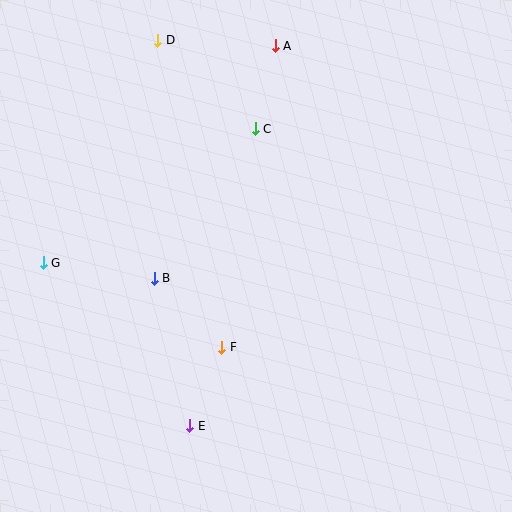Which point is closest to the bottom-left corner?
Point E is closest to the bottom-left corner.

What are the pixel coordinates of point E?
Point E is at (190, 426).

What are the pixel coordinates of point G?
Point G is at (43, 263).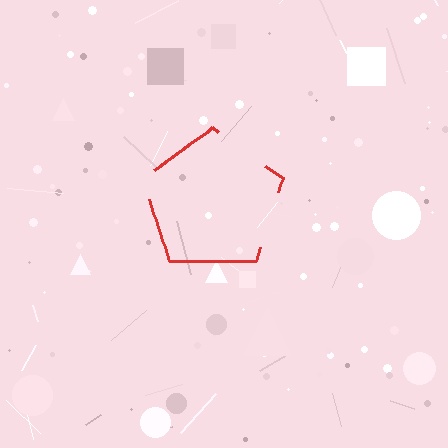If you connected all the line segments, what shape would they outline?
They would outline a pentagon.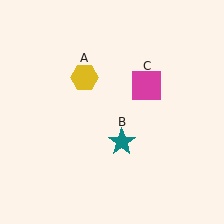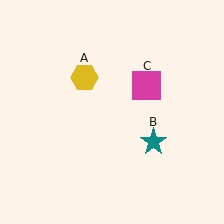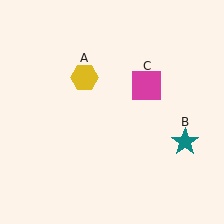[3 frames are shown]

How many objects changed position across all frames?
1 object changed position: teal star (object B).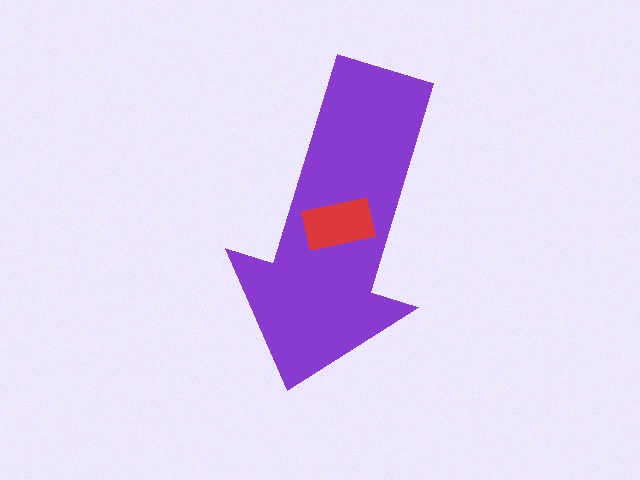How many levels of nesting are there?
2.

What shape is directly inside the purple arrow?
The red rectangle.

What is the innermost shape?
The red rectangle.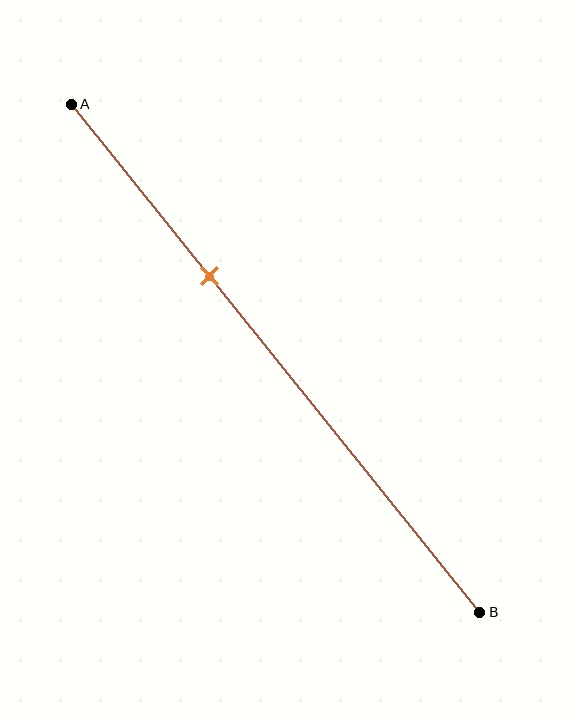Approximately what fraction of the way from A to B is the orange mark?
The orange mark is approximately 35% of the way from A to B.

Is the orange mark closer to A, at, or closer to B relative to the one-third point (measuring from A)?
The orange mark is approximately at the one-third point of segment AB.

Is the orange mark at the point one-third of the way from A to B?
Yes, the mark is approximately at the one-third point.